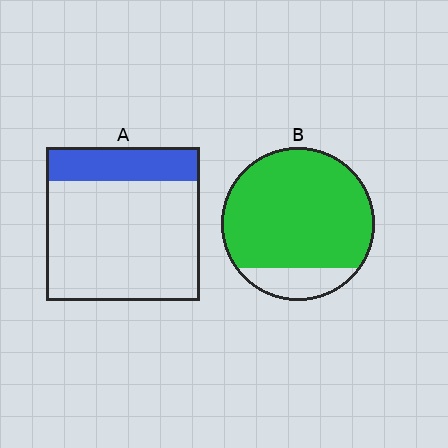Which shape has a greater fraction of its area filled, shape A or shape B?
Shape B.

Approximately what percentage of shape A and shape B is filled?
A is approximately 20% and B is approximately 85%.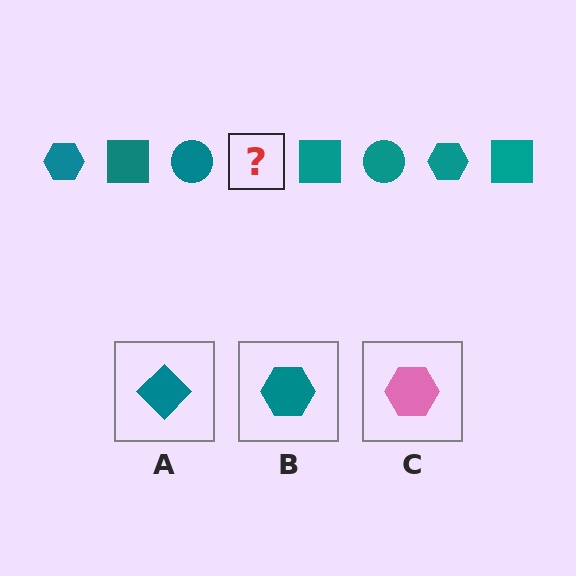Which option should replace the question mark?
Option B.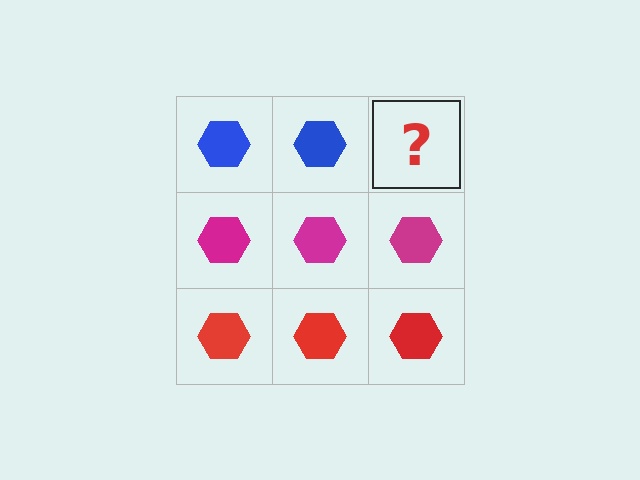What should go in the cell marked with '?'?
The missing cell should contain a blue hexagon.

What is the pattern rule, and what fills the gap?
The rule is that each row has a consistent color. The gap should be filled with a blue hexagon.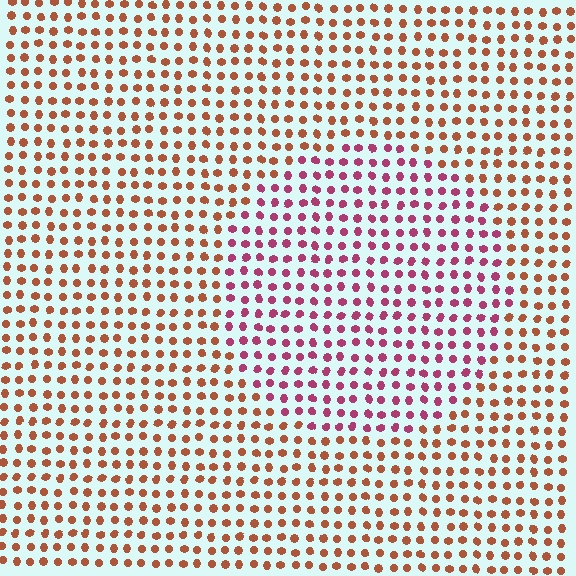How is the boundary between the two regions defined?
The boundary is defined purely by a slight shift in hue (about 43 degrees). Spacing, size, and orientation are identical on both sides.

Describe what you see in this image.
The image is filled with small brown elements in a uniform arrangement. A circle-shaped region is visible where the elements are tinted to a slightly different hue, forming a subtle color boundary.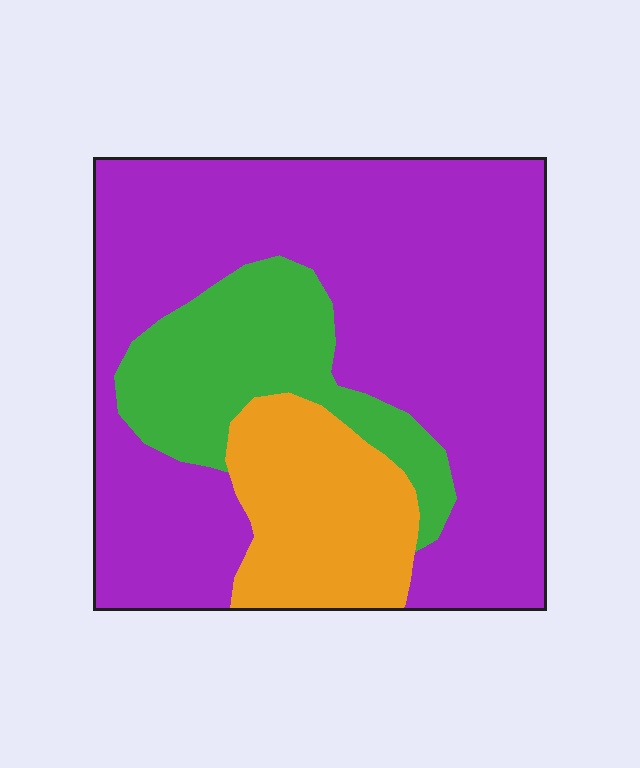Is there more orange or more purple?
Purple.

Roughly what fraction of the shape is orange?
Orange takes up about one sixth (1/6) of the shape.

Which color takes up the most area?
Purple, at roughly 65%.